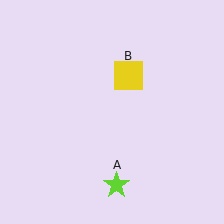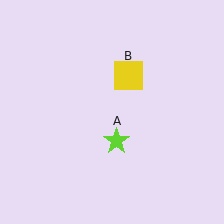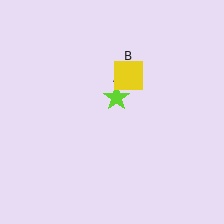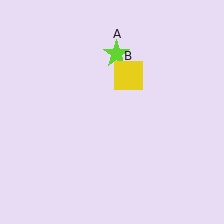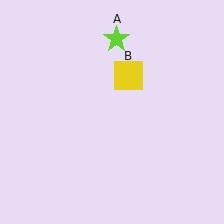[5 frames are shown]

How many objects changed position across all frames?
1 object changed position: lime star (object A).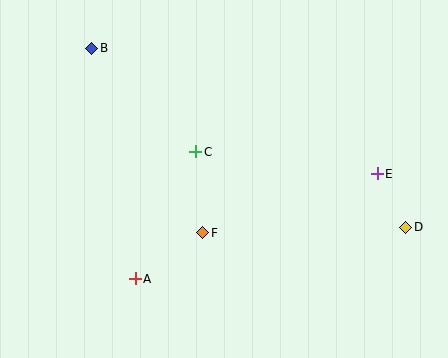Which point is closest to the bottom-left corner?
Point A is closest to the bottom-left corner.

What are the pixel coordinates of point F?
Point F is at (203, 233).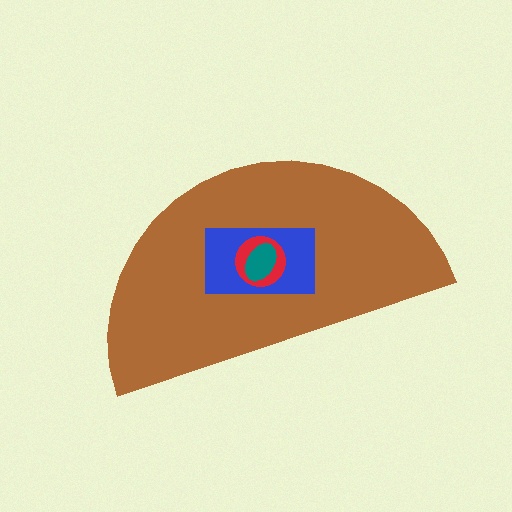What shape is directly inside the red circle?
The teal ellipse.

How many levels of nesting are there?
4.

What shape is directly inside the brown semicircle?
The blue rectangle.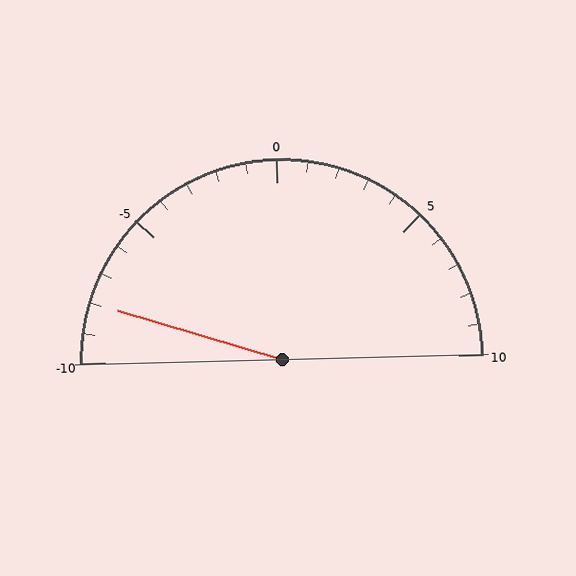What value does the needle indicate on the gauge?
The needle indicates approximately -8.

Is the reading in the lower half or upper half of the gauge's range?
The reading is in the lower half of the range (-10 to 10).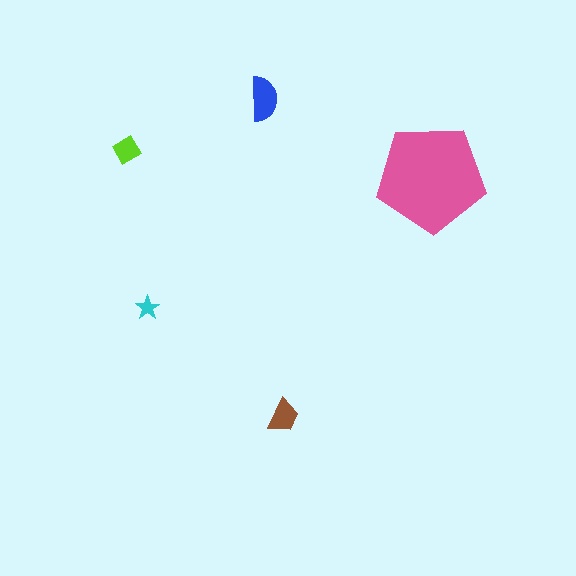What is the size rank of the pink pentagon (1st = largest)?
1st.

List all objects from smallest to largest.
The cyan star, the lime diamond, the brown trapezoid, the blue semicircle, the pink pentagon.